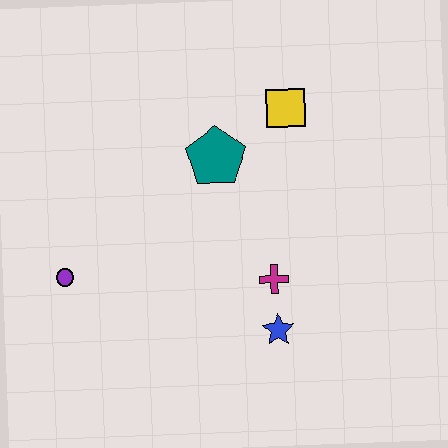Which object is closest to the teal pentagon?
The yellow square is closest to the teal pentagon.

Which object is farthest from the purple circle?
The yellow square is farthest from the purple circle.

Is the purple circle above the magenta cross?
Yes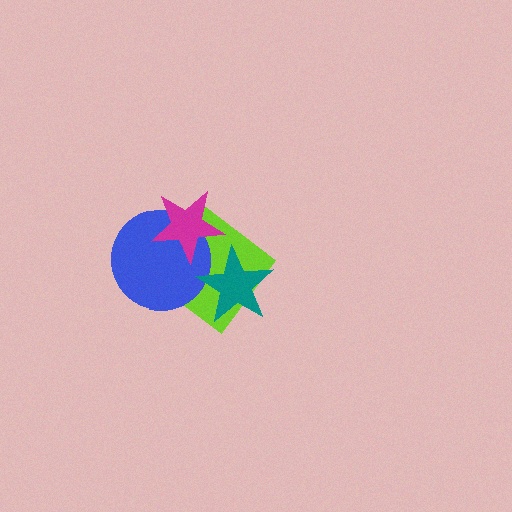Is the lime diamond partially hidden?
Yes, it is partially covered by another shape.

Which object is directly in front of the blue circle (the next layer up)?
The teal star is directly in front of the blue circle.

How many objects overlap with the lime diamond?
3 objects overlap with the lime diamond.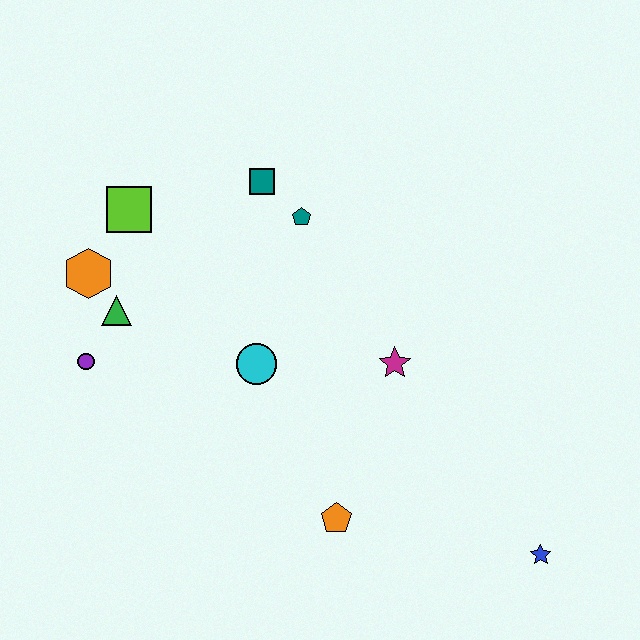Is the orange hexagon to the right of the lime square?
No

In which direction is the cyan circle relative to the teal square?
The cyan circle is below the teal square.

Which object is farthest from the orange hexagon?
The blue star is farthest from the orange hexagon.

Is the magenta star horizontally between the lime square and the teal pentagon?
No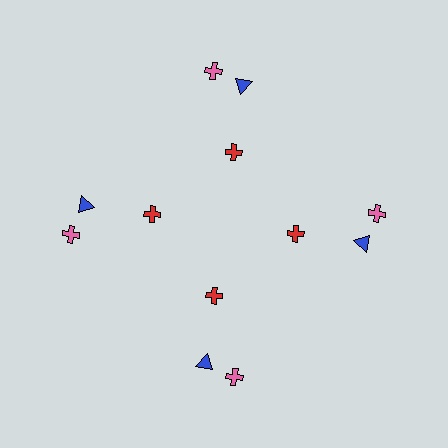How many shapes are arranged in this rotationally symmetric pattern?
There are 12 shapes, arranged in 4 groups of 3.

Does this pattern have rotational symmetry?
Yes, this pattern has 4-fold rotational symmetry. It looks the same after rotating 90 degrees around the center.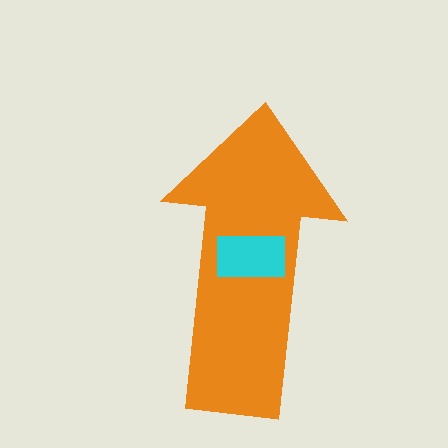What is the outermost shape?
The orange arrow.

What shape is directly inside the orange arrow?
The cyan rectangle.